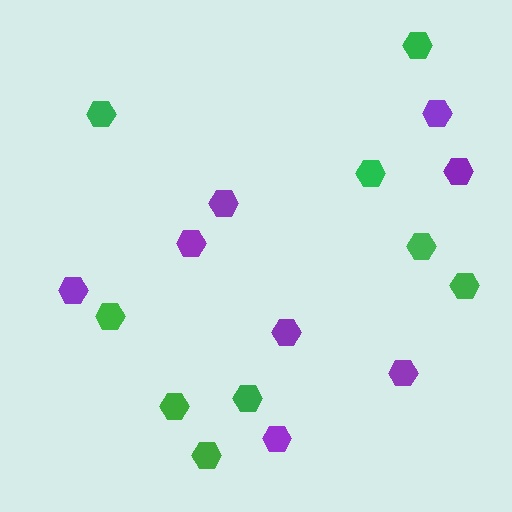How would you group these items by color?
There are 2 groups: one group of green hexagons (9) and one group of purple hexagons (8).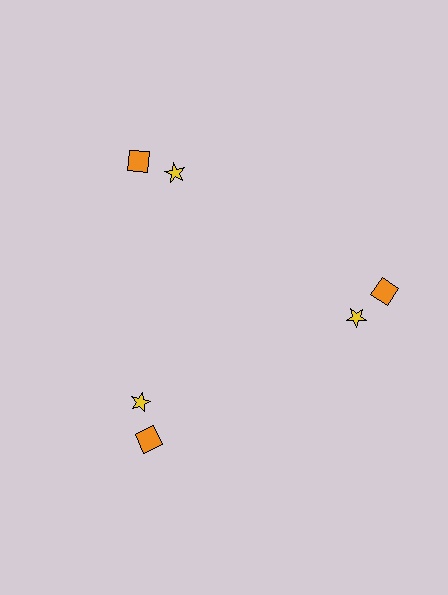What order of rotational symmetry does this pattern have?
This pattern has 3-fold rotational symmetry.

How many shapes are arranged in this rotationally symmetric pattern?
There are 6 shapes, arranged in 3 groups of 2.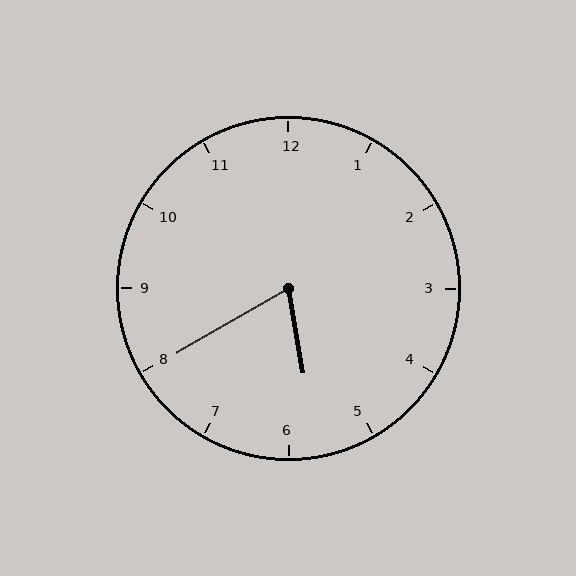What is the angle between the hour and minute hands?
Approximately 70 degrees.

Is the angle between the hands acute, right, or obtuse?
It is acute.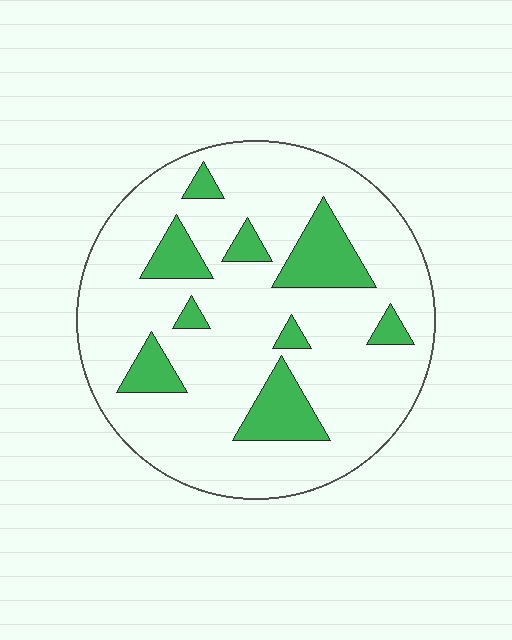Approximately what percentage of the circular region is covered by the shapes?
Approximately 20%.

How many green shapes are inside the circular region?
9.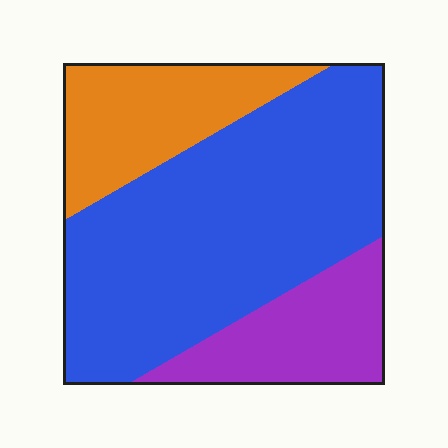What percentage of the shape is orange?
Orange takes up about one fifth (1/5) of the shape.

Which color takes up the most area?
Blue, at roughly 60%.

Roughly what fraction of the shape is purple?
Purple covers 19% of the shape.